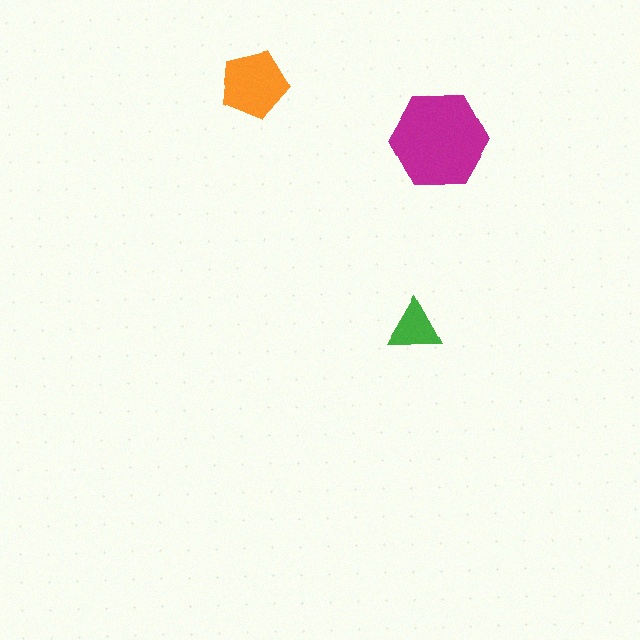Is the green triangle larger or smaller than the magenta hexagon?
Smaller.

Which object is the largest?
The magenta hexagon.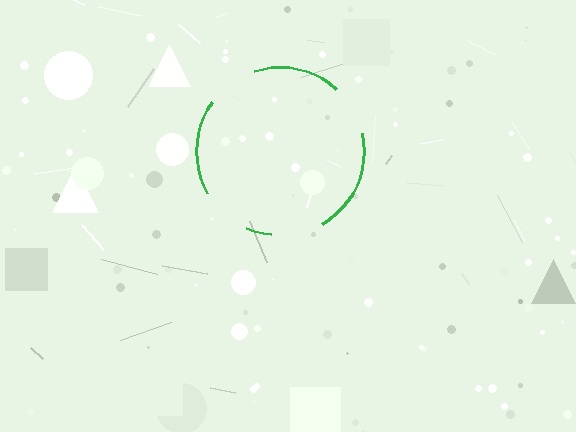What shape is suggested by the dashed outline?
The dashed outline suggests a circle.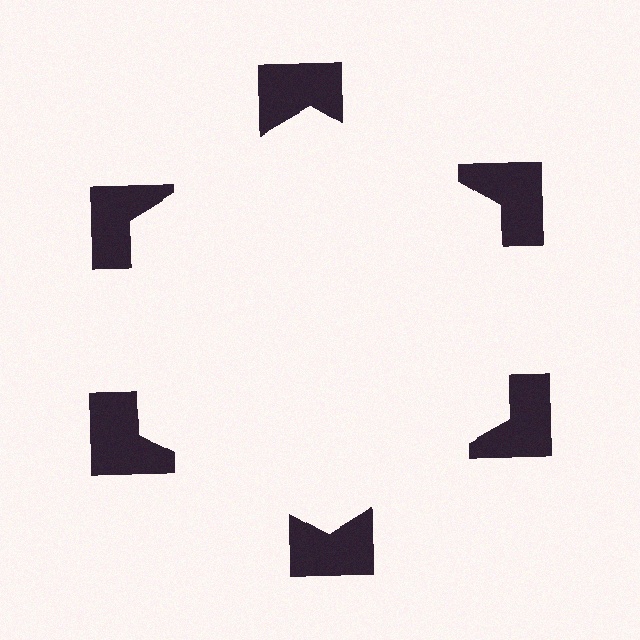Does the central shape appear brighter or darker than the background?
It typically appears slightly brighter than the background, even though no actual brightness change is drawn.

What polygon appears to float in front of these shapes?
An illusory hexagon — its edges are inferred from the aligned wedge cuts in the notched squares, not physically drawn.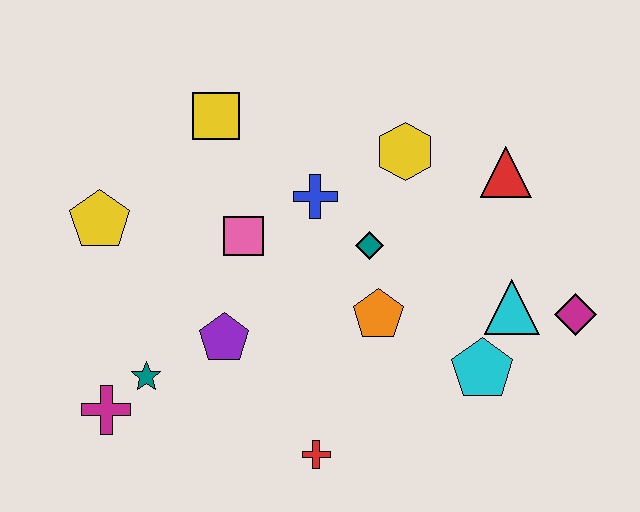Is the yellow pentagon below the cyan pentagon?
No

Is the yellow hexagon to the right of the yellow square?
Yes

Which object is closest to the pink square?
The blue cross is closest to the pink square.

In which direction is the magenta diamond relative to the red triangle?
The magenta diamond is below the red triangle.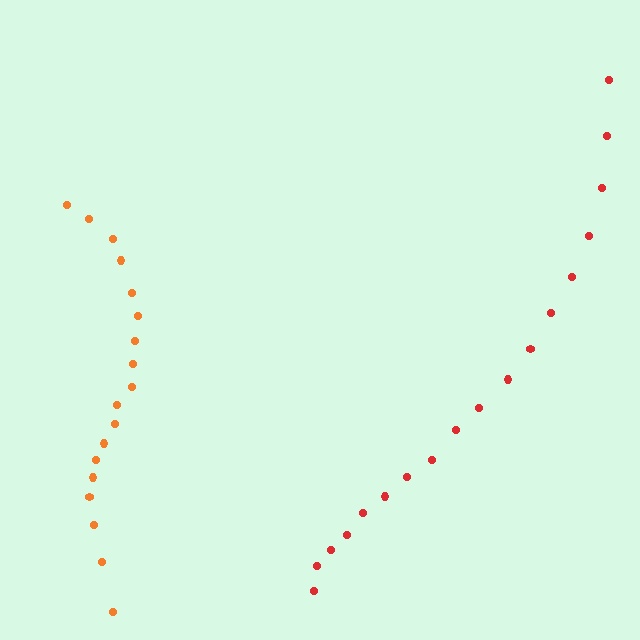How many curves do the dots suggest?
There are 2 distinct paths.